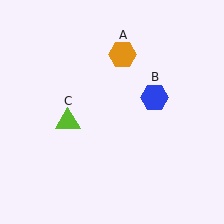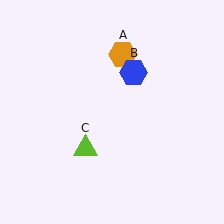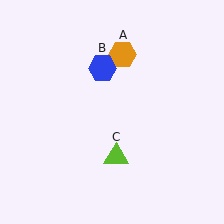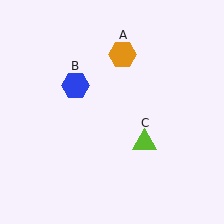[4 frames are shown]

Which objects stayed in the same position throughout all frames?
Orange hexagon (object A) remained stationary.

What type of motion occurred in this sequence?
The blue hexagon (object B), lime triangle (object C) rotated counterclockwise around the center of the scene.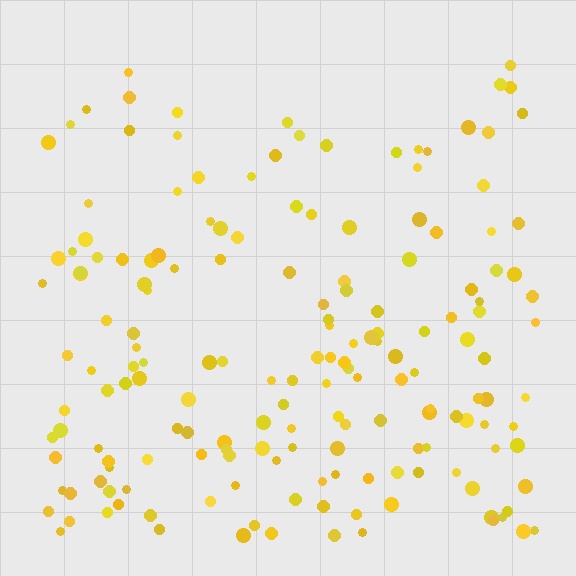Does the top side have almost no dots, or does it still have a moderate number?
Still a moderate number, just noticeably fewer than the bottom.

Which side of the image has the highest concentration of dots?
The bottom.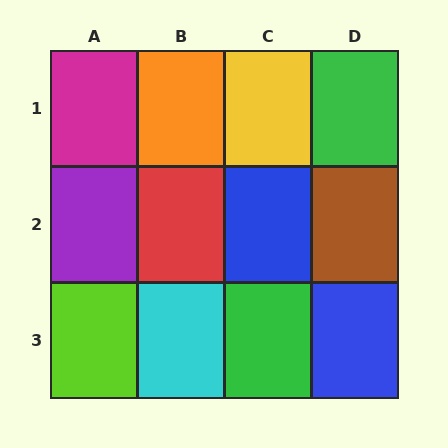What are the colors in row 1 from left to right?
Magenta, orange, yellow, green.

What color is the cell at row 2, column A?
Purple.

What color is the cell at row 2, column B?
Red.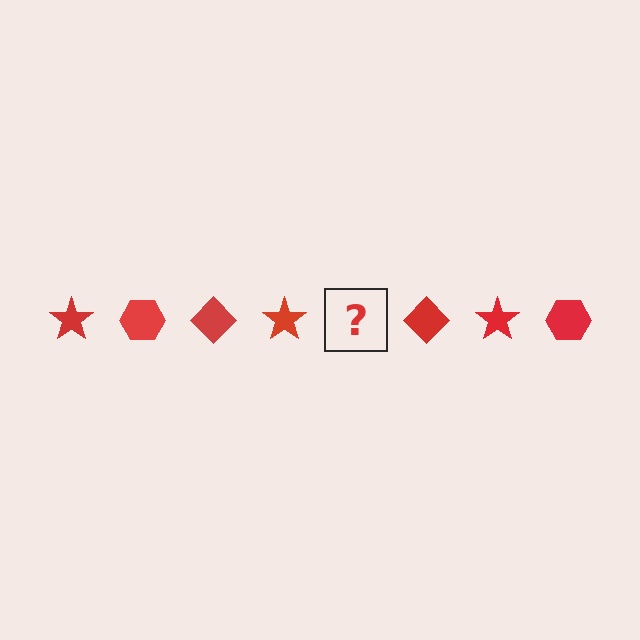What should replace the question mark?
The question mark should be replaced with a red hexagon.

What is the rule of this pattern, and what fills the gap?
The rule is that the pattern cycles through star, hexagon, diamond shapes in red. The gap should be filled with a red hexagon.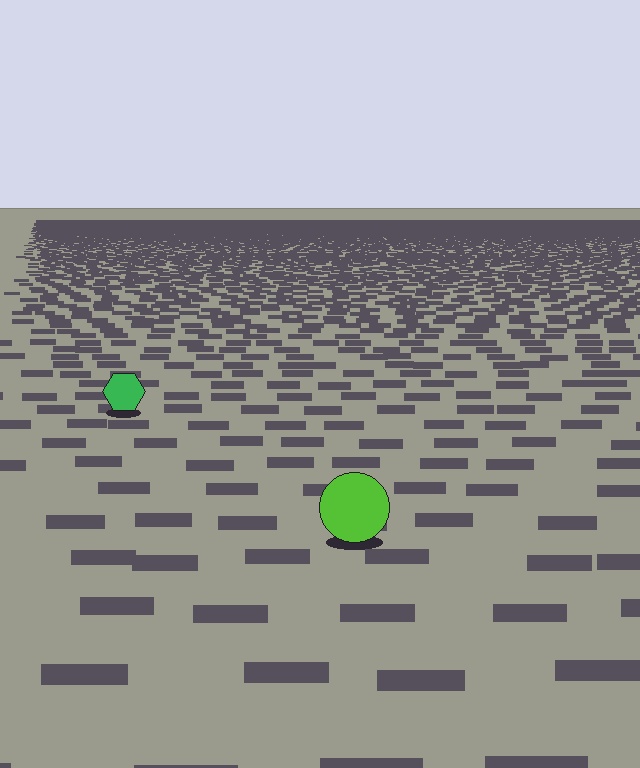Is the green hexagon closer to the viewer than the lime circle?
No. The lime circle is closer — you can tell from the texture gradient: the ground texture is coarser near it.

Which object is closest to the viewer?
The lime circle is closest. The texture marks near it are larger and more spread out.